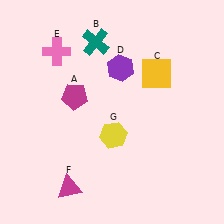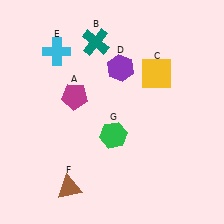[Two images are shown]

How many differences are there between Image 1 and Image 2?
There are 3 differences between the two images.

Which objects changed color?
E changed from pink to cyan. F changed from magenta to brown. G changed from yellow to green.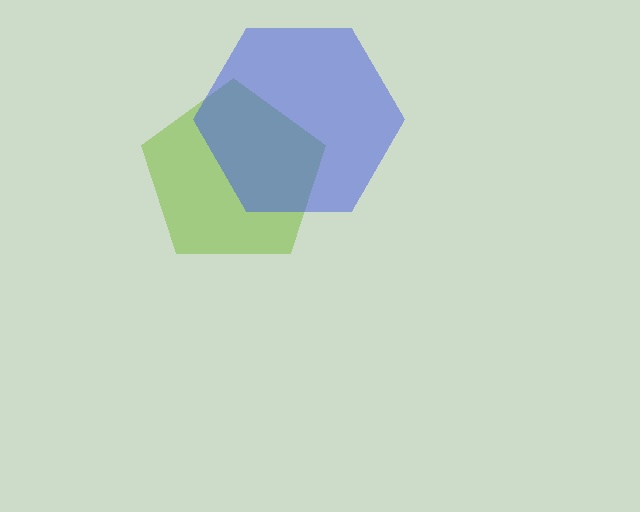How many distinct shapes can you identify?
There are 2 distinct shapes: a lime pentagon, a blue hexagon.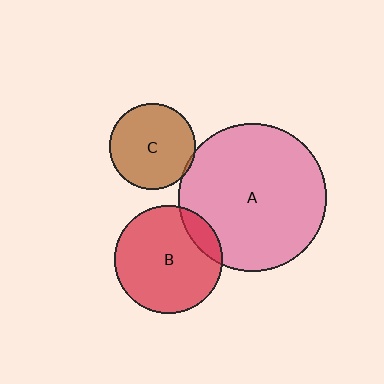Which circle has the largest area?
Circle A (pink).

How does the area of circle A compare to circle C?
Approximately 2.9 times.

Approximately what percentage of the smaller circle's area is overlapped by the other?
Approximately 5%.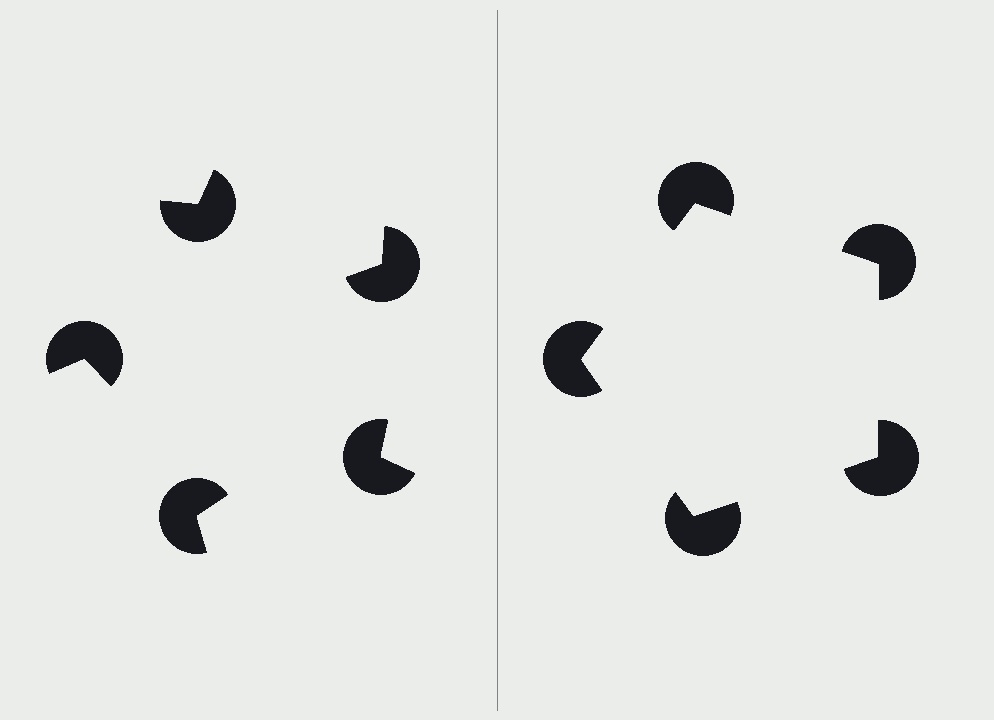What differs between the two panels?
The pac-man discs are positioned identically on both sides; only the wedge orientations differ. On the right they align to a pentagon; on the left they are misaligned.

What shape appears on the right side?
An illusory pentagon.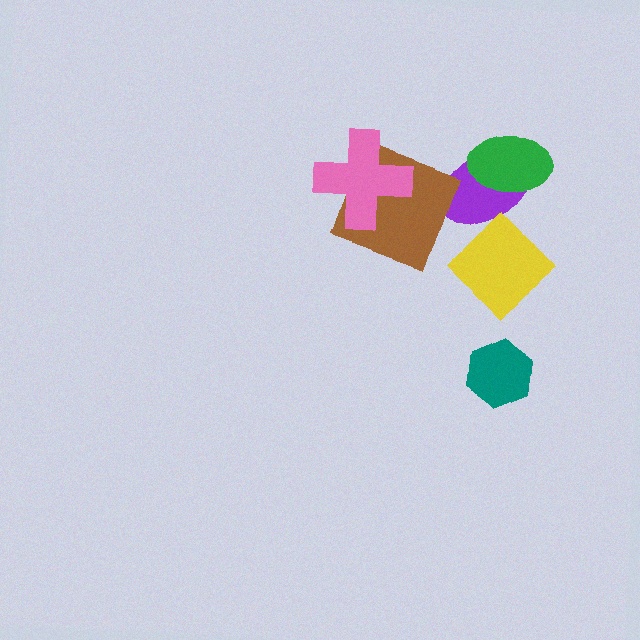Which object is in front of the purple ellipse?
The green ellipse is in front of the purple ellipse.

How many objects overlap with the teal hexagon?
0 objects overlap with the teal hexagon.